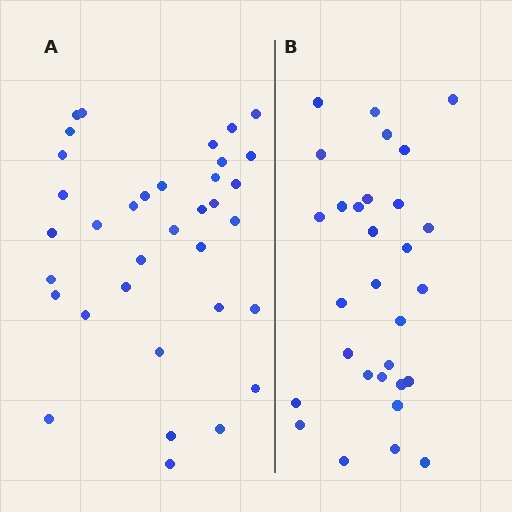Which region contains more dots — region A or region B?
Region A (the left region) has more dots.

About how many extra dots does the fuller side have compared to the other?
Region A has about 5 more dots than region B.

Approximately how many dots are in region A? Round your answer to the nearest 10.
About 40 dots. (The exact count is 35, which rounds to 40.)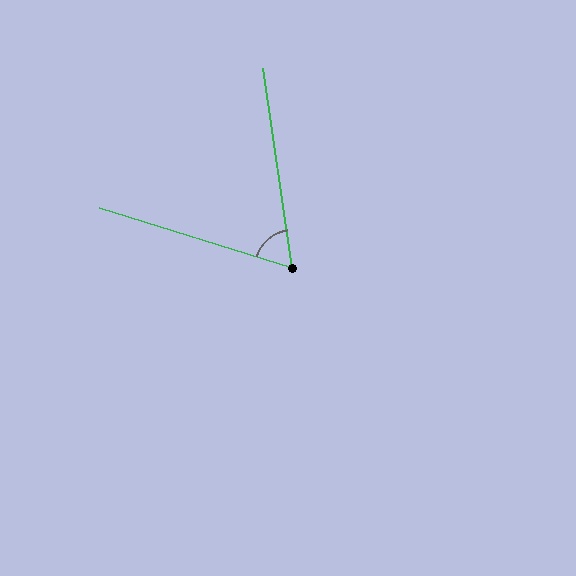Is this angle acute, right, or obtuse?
It is acute.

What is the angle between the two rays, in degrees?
Approximately 65 degrees.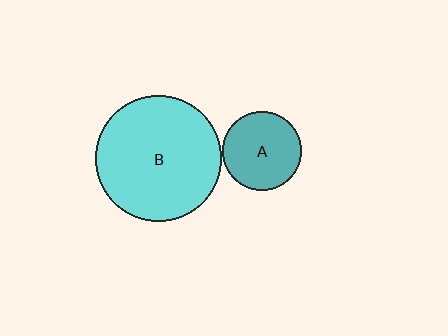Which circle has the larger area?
Circle B (cyan).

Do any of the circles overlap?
No, none of the circles overlap.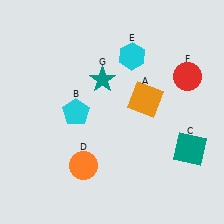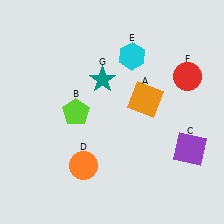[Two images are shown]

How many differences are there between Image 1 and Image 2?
There are 2 differences between the two images.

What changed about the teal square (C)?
In Image 1, C is teal. In Image 2, it changed to purple.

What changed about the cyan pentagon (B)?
In Image 1, B is cyan. In Image 2, it changed to lime.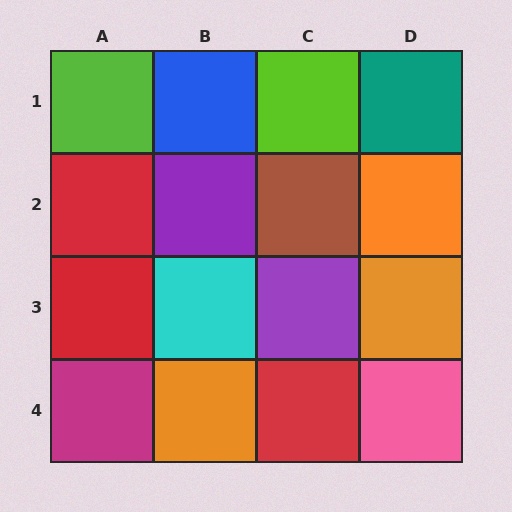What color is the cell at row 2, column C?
Brown.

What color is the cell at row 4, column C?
Red.